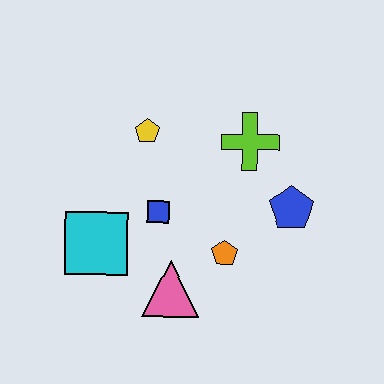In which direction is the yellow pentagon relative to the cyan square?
The yellow pentagon is above the cyan square.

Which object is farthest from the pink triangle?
The lime cross is farthest from the pink triangle.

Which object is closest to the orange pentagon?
The pink triangle is closest to the orange pentagon.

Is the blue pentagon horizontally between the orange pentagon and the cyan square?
No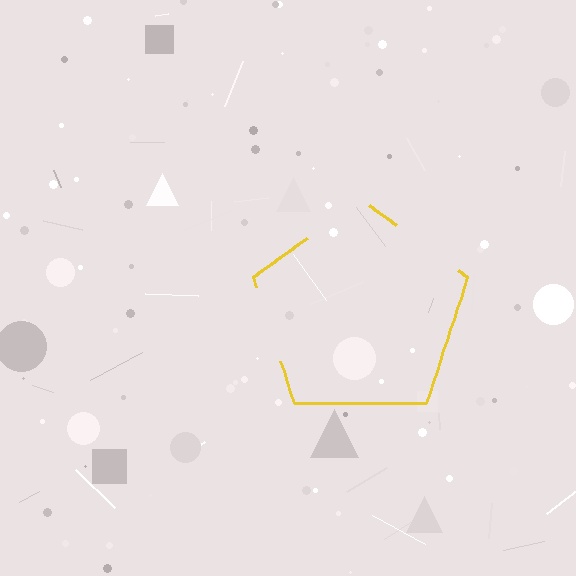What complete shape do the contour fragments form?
The contour fragments form a pentagon.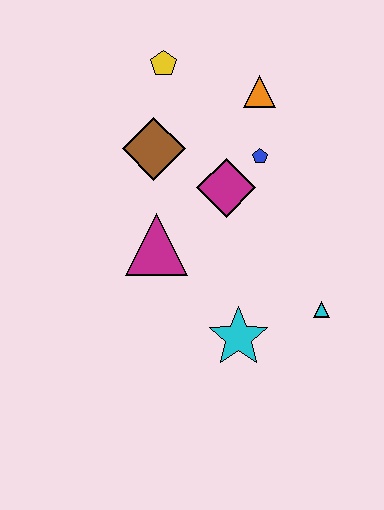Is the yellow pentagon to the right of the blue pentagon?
No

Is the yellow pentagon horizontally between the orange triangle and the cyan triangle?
No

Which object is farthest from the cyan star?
The yellow pentagon is farthest from the cyan star.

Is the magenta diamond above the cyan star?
Yes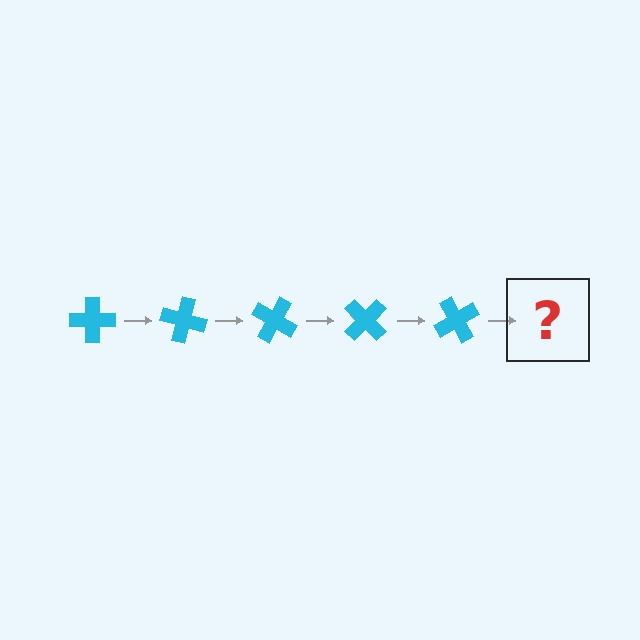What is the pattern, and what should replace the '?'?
The pattern is that the cross rotates 15 degrees each step. The '?' should be a cyan cross rotated 75 degrees.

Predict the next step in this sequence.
The next step is a cyan cross rotated 75 degrees.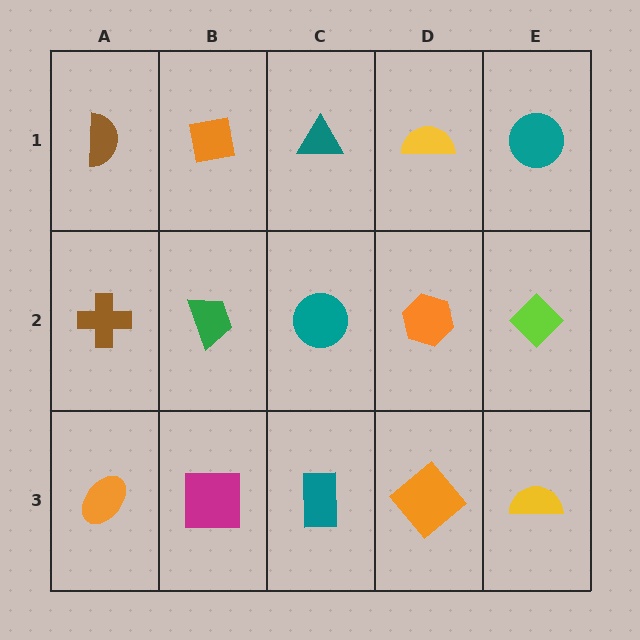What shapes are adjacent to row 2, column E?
A teal circle (row 1, column E), a yellow semicircle (row 3, column E), an orange hexagon (row 2, column D).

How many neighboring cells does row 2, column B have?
4.